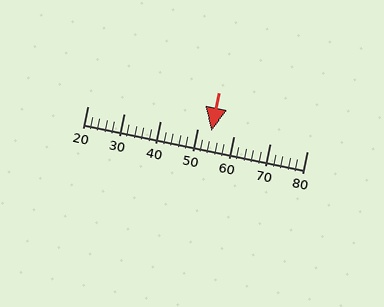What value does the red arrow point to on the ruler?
The red arrow points to approximately 54.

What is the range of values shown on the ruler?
The ruler shows values from 20 to 80.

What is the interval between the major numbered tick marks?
The major tick marks are spaced 10 units apart.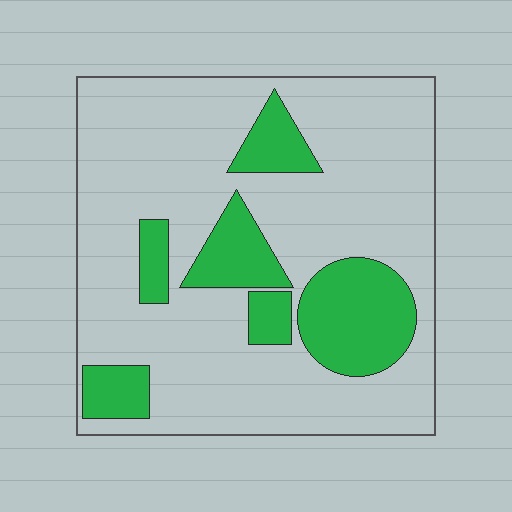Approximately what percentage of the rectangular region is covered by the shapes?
Approximately 25%.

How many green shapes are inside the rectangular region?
6.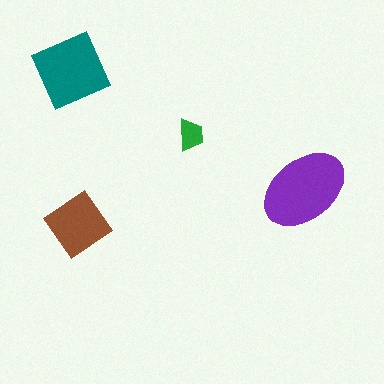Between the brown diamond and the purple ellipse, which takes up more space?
The purple ellipse.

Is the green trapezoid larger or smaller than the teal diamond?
Smaller.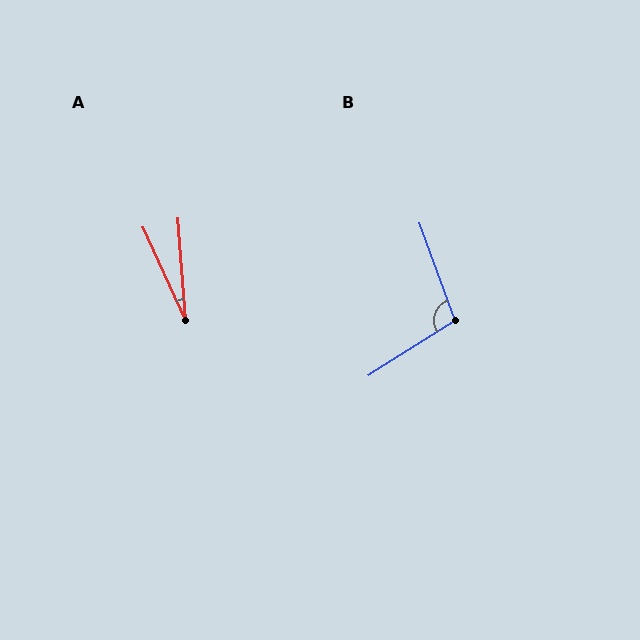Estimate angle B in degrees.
Approximately 103 degrees.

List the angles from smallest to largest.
A (20°), B (103°).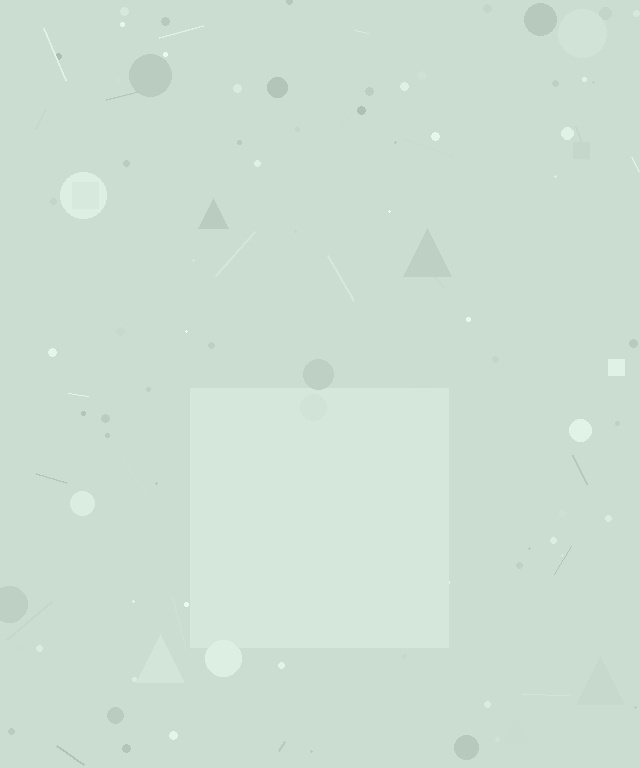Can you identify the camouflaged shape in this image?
The camouflaged shape is a square.